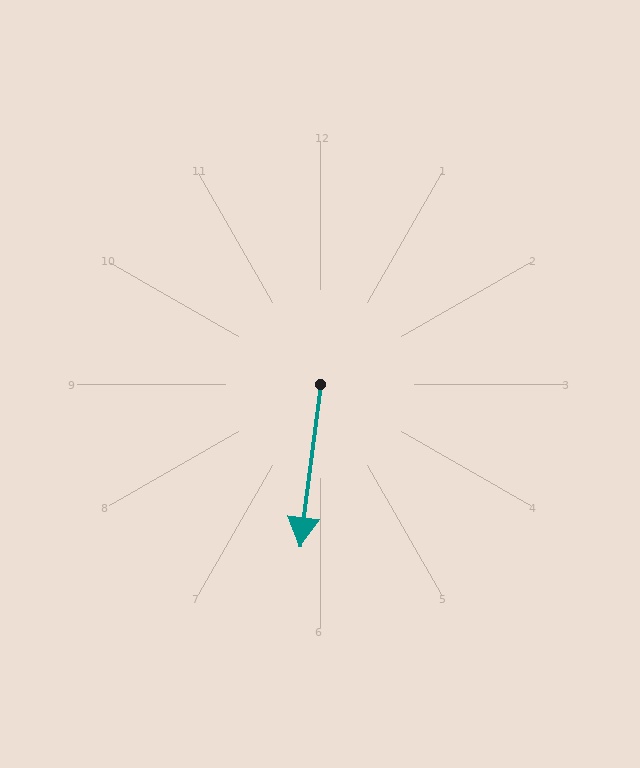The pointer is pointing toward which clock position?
Roughly 6 o'clock.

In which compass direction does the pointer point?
South.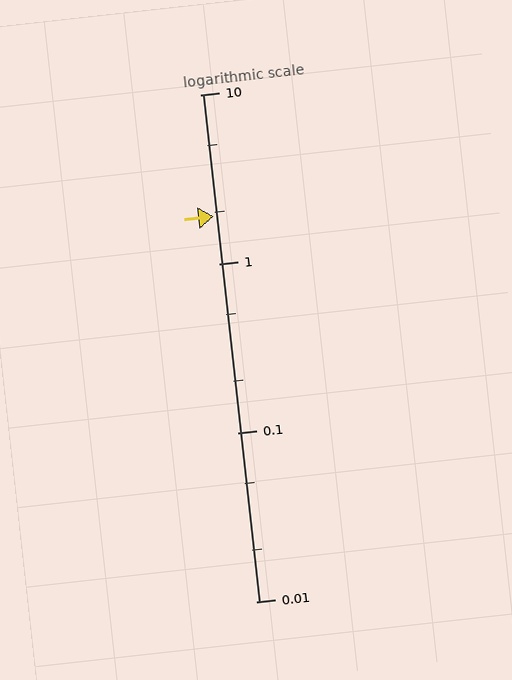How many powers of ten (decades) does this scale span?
The scale spans 3 decades, from 0.01 to 10.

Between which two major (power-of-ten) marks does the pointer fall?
The pointer is between 1 and 10.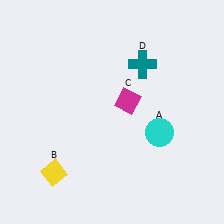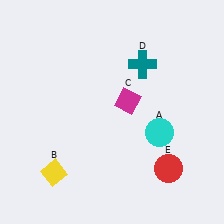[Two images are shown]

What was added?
A red circle (E) was added in Image 2.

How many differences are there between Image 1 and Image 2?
There is 1 difference between the two images.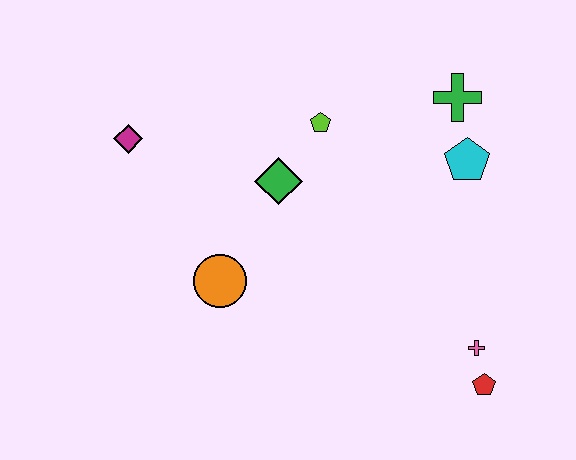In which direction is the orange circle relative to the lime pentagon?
The orange circle is below the lime pentagon.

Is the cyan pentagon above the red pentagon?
Yes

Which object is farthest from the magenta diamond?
The red pentagon is farthest from the magenta diamond.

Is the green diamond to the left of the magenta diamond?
No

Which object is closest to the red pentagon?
The pink cross is closest to the red pentagon.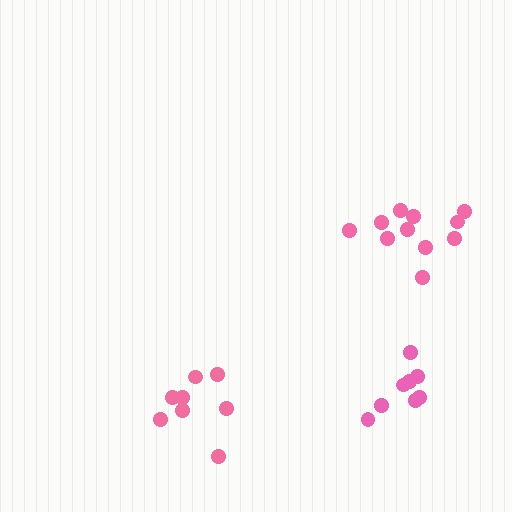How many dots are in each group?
Group 1: 8 dots, Group 2: 8 dots, Group 3: 11 dots (27 total).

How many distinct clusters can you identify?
There are 3 distinct clusters.